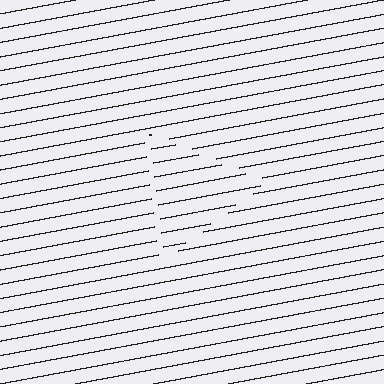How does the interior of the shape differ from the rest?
The interior of the shape contains the same grating, shifted by half a period — the contour is defined by the phase discontinuity where line-ends from the inner and outer gratings abut.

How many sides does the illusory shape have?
3 sides — the line-ends trace a triangle.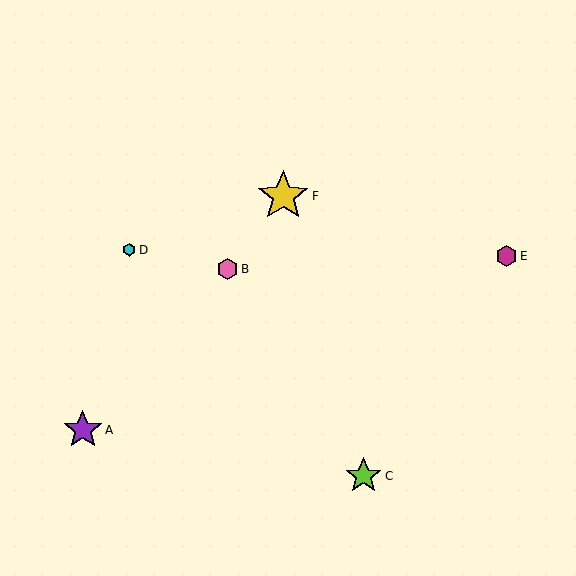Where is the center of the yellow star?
The center of the yellow star is at (283, 196).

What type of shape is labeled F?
Shape F is a yellow star.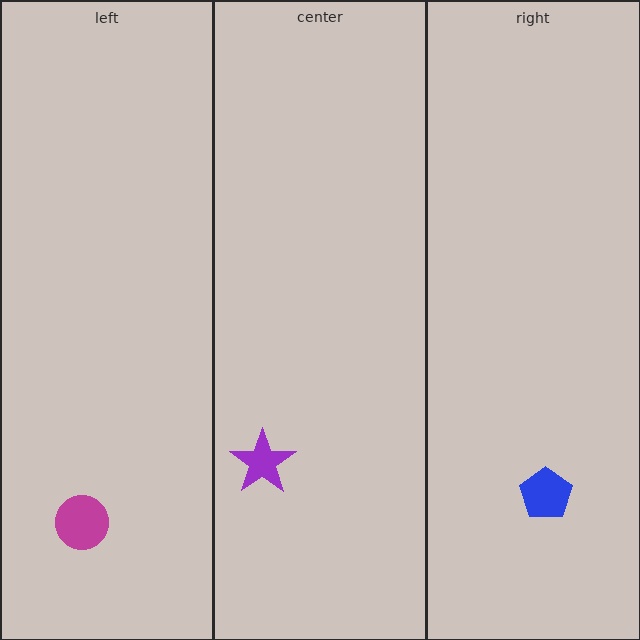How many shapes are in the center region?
1.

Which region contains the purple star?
The center region.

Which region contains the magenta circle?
The left region.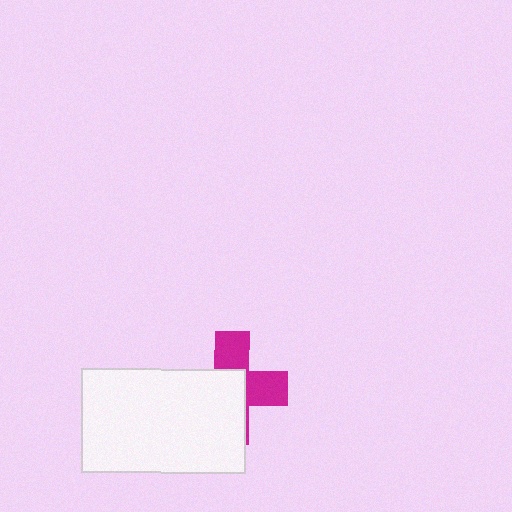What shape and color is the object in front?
The object in front is a white rectangle.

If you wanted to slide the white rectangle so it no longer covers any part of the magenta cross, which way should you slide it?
Slide it toward the lower-left — that is the most direct way to separate the two shapes.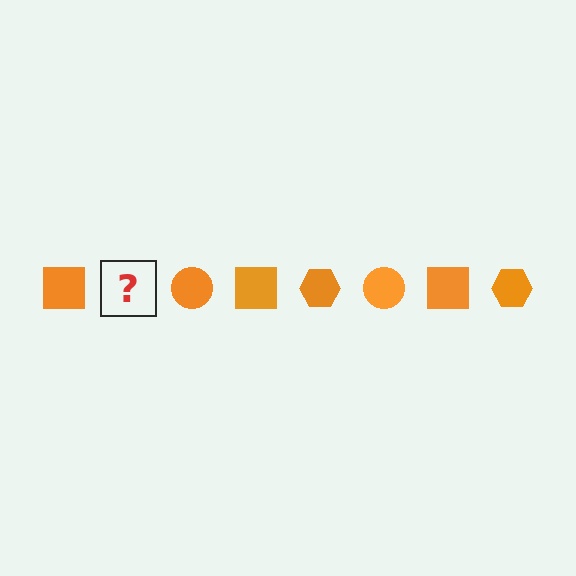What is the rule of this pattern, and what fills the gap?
The rule is that the pattern cycles through square, hexagon, circle shapes in orange. The gap should be filled with an orange hexagon.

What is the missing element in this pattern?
The missing element is an orange hexagon.